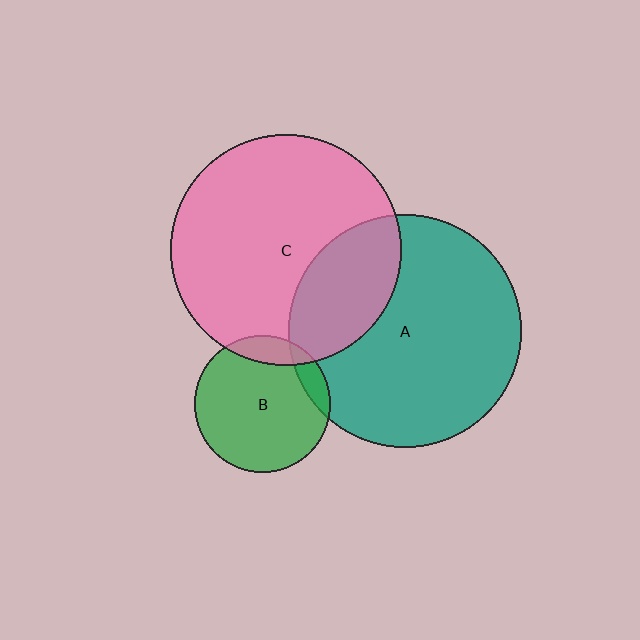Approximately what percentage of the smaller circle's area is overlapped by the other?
Approximately 10%.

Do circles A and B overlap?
Yes.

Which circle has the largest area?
Circle A (teal).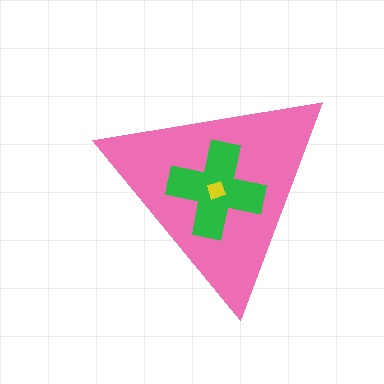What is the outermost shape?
The pink triangle.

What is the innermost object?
The yellow square.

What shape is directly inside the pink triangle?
The green cross.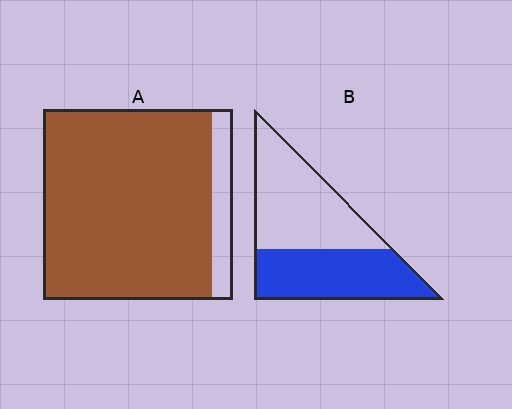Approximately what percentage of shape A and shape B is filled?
A is approximately 90% and B is approximately 45%.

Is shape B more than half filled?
Roughly half.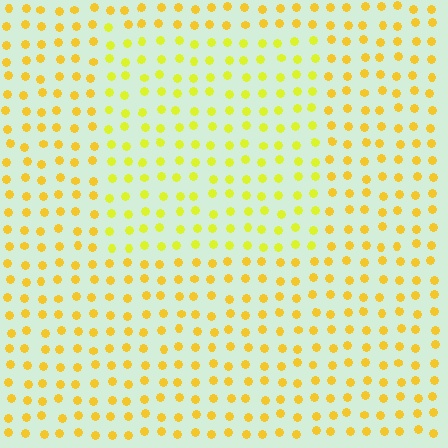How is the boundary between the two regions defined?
The boundary is defined purely by a slight shift in hue (about 21 degrees). Spacing, size, and orientation are identical on both sides.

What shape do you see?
I see a rectangle.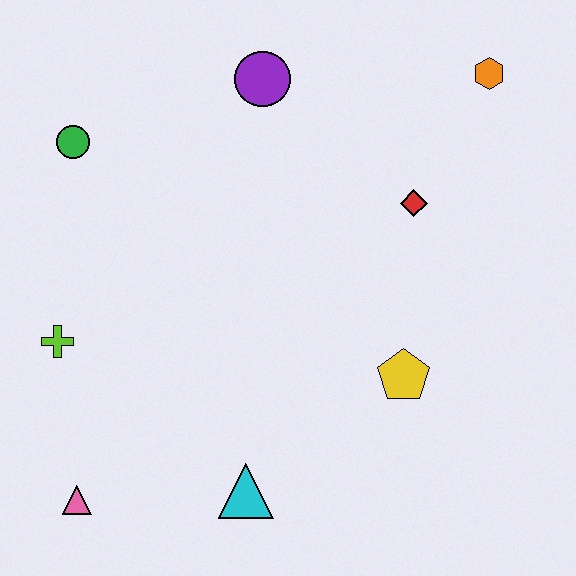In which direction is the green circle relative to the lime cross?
The green circle is above the lime cross.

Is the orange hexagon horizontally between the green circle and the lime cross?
No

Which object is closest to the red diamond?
The orange hexagon is closest to the red diamond.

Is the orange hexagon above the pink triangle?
Yes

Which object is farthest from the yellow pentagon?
The green circle is farthest from the yellow pentagon.